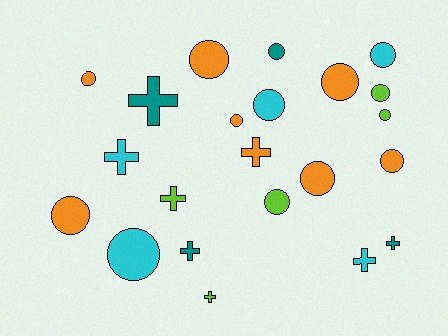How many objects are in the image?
There are 22 objects.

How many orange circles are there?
There are 7 orange circles.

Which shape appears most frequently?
Circle, with 14 objects.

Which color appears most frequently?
Orange, with 8 objects.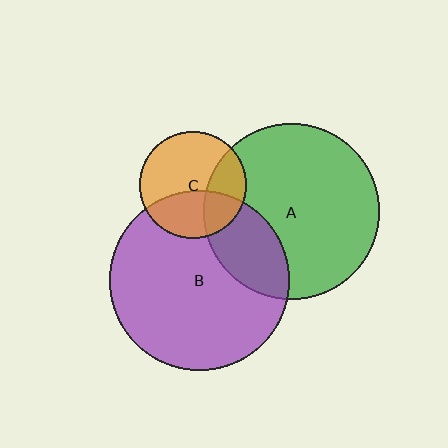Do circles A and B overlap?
Yes.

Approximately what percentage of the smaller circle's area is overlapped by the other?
Approximately 25%.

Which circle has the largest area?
Circle B (purple).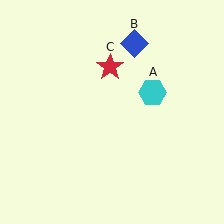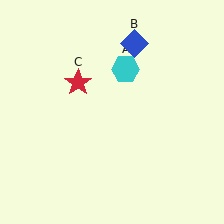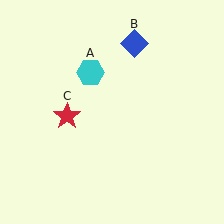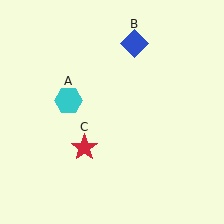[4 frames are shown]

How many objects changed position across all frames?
2 objects changed position: cyan hexagon (object A), red star (object C).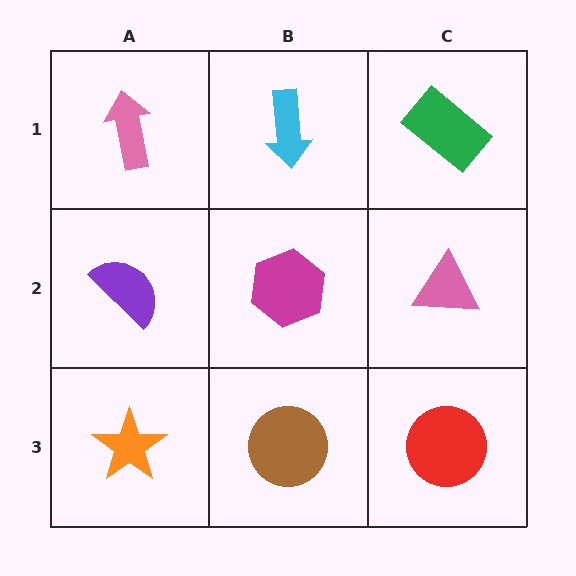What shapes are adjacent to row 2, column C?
A green rectangle (row 1, column C), a red circle (row 3, column C), a magenta hexagon (row 2, column B).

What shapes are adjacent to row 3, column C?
A pink triangle (row 2, column C), a brown circle (row 3, column B).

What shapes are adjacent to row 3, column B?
A magenta hexagon (row 2, column B), an orange star (row 3, column A), a red circle (row 3, column C).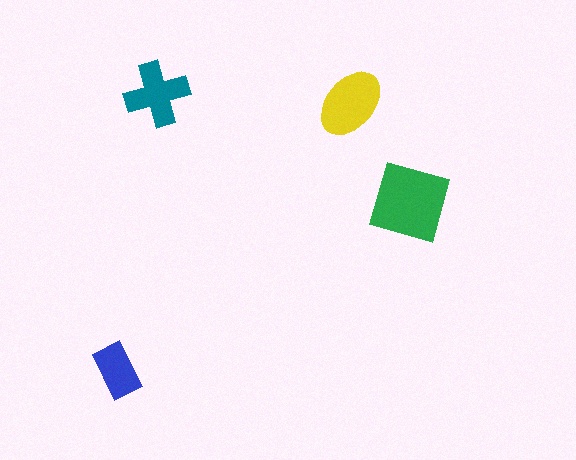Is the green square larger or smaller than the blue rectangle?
Larger.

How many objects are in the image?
There are 4 objects in the image.